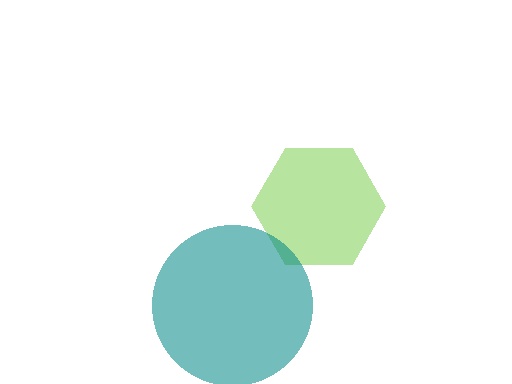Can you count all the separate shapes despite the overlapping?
Yes, there are 2 separate shapes.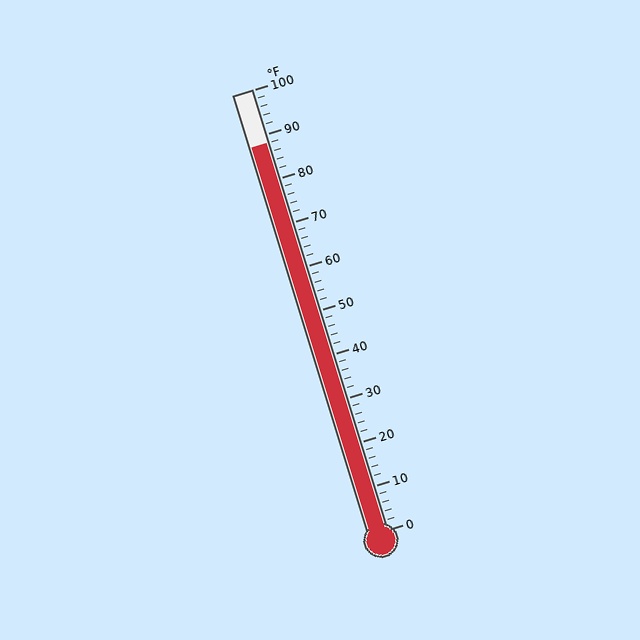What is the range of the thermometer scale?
The thermometer scale ranges from 0°F to 100°F.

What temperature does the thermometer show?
The thermometer shows approximately 88°F.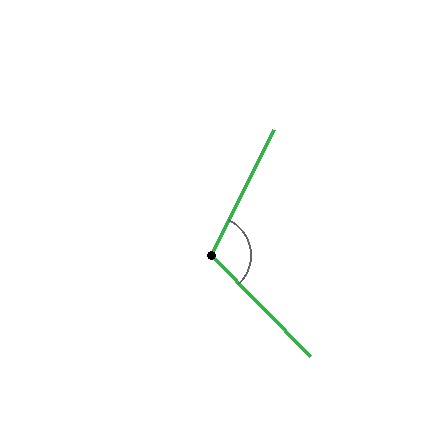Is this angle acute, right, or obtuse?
It is obtuse.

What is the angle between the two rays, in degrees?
Approximately 109 degrees.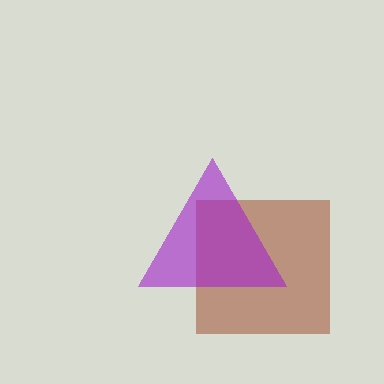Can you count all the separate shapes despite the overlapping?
Yes, there are 2 separate shapes.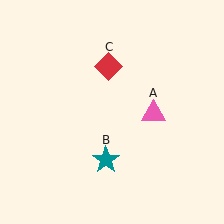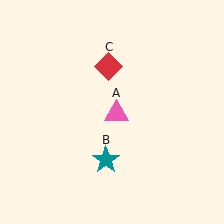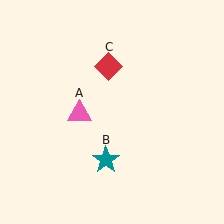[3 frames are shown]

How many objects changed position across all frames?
1 object changed position: pink triangle (object A).